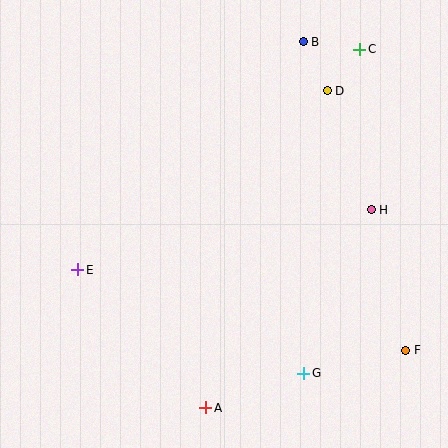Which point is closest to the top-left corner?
Point E is closest to the top-left corner.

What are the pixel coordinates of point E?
Point E is at (78, 270).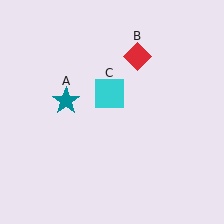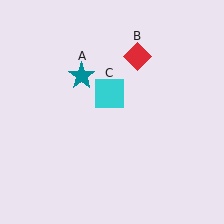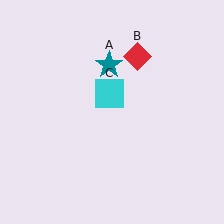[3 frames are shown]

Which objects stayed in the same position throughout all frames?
Red diamond (object B) and cyan square (object C) remained stationary.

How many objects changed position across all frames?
1 object changed position: teal star (object A).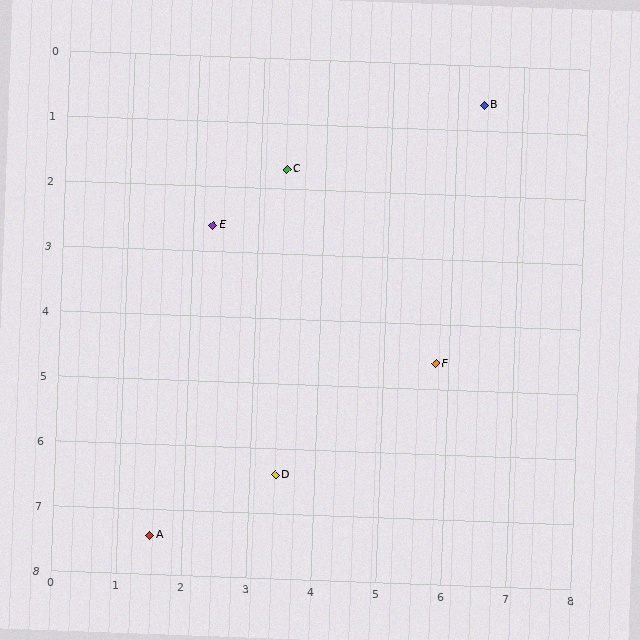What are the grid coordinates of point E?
Point E is at approximately (2.3, 2.6).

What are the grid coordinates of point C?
Point C is at approximately (3.4, 1.7).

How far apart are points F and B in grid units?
Points F and B are about 4.0 grid units apart.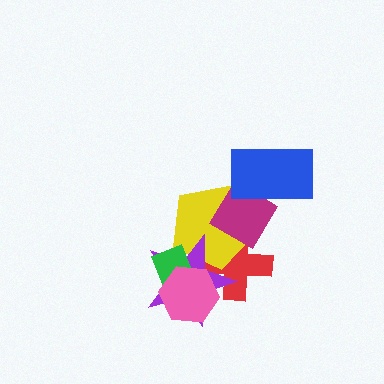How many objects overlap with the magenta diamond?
3 objects overlap with the magenta diamond.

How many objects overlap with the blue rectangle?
1 object overlaps with the blue rectangle.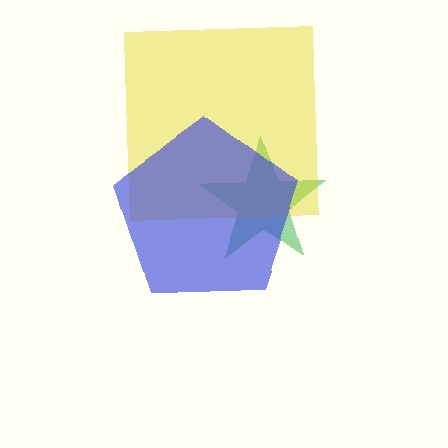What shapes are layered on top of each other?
The layered shapes are: a green star, a yellow square, a blue pentagon.